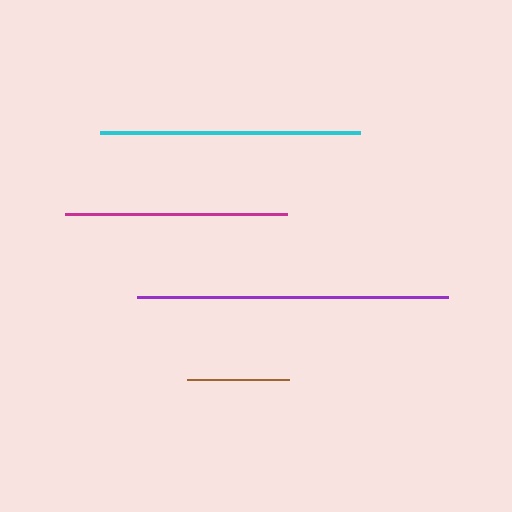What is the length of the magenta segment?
The magenta segment is approximately 222 pixels long.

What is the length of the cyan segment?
The cyan segment is approximately 260 pixels long.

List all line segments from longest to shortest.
From longest to shortest: purple, cyan, magenta, brown.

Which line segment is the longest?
The purple line is the longest at approximately 311 pixels.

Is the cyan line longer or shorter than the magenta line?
The cyan line is longer than the magenta line.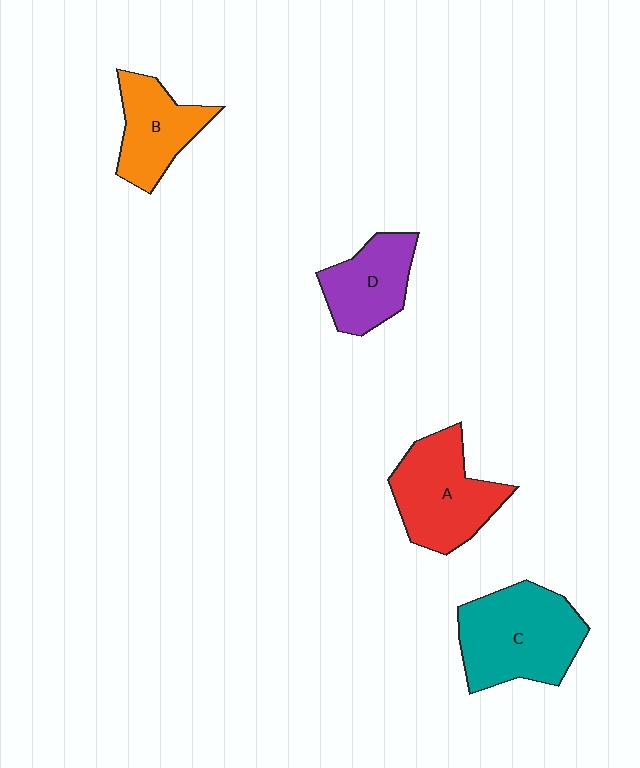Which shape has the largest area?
Shape C (teal).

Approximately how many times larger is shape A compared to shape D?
Approximately 1.4 times.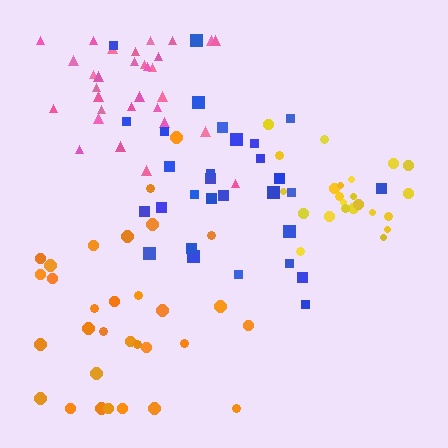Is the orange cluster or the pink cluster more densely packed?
Pink.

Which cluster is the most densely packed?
Yellow.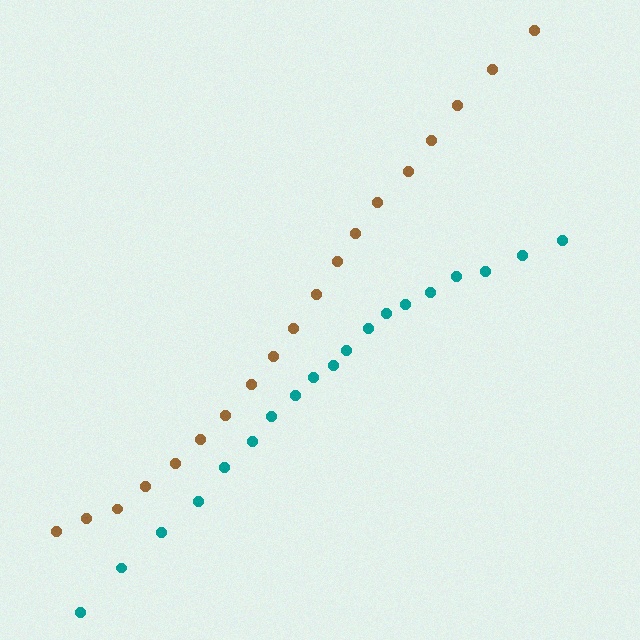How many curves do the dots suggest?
There are 2 distinct paths.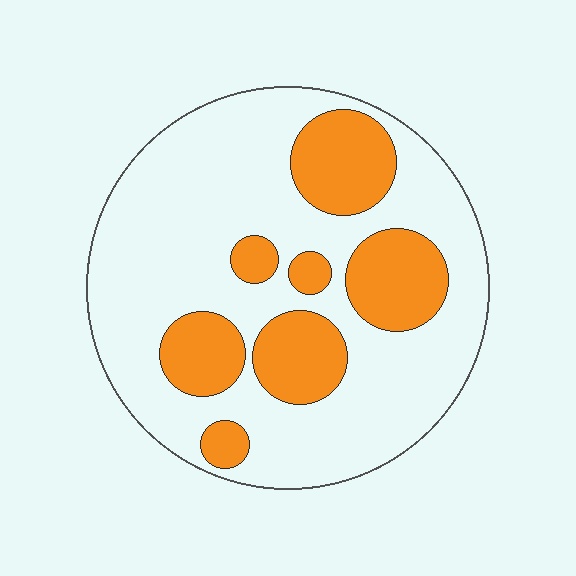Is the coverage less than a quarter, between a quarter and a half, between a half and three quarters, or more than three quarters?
Between a quarter and a half.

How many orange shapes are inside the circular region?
7.